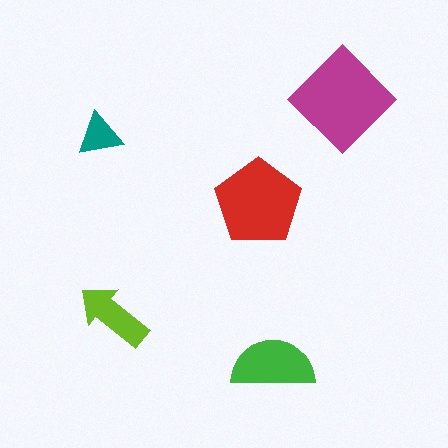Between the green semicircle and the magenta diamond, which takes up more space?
The magenta diamond.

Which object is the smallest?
The teal triangle.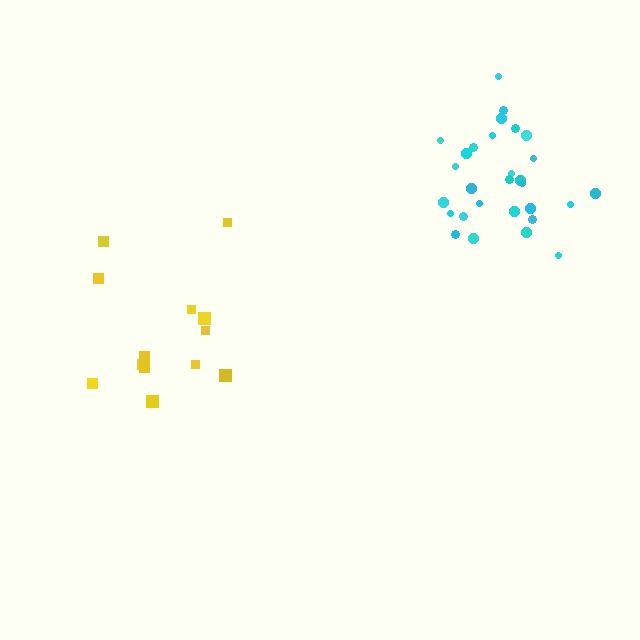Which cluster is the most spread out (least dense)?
Yellow.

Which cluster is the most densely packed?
Cyan.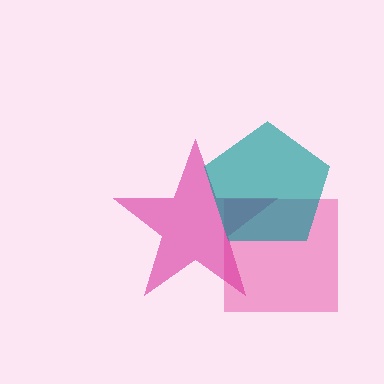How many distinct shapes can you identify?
There are 3 distinct shapes: a pink square, a magenta star, a teal pentagon.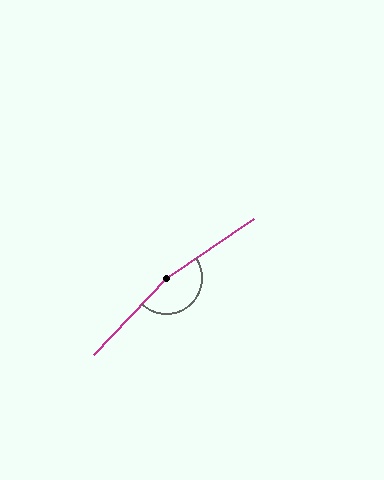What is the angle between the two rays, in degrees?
Approximately 167 degrees.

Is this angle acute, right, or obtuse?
It is obtuse.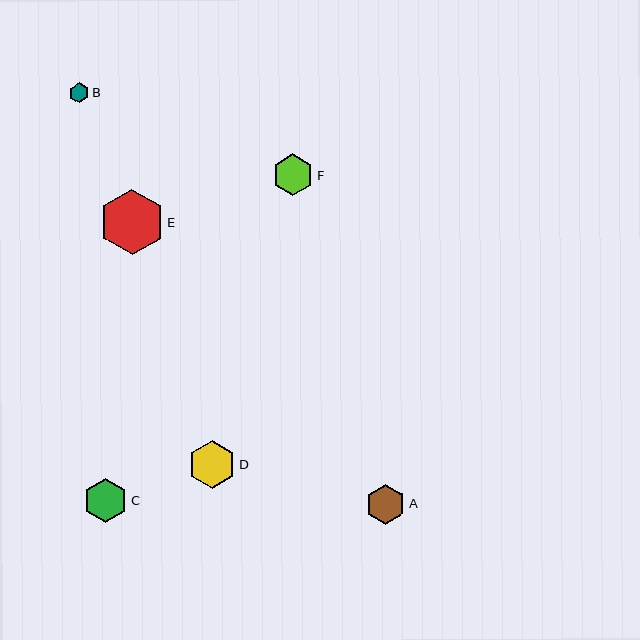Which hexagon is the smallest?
Hexagon B is the smallest with a size of approximately 21 pixels.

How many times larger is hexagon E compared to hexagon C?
Hexagon E is approximately 1.5 times the size of hexagon C.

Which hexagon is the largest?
Hexagon E is the largest with a size of approximately 65 pixels.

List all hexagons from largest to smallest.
From largest to smallest: E, D, C, F, A, B.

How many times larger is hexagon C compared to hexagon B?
Hexagon C is approximately 2.1 times the size of hexagon B.